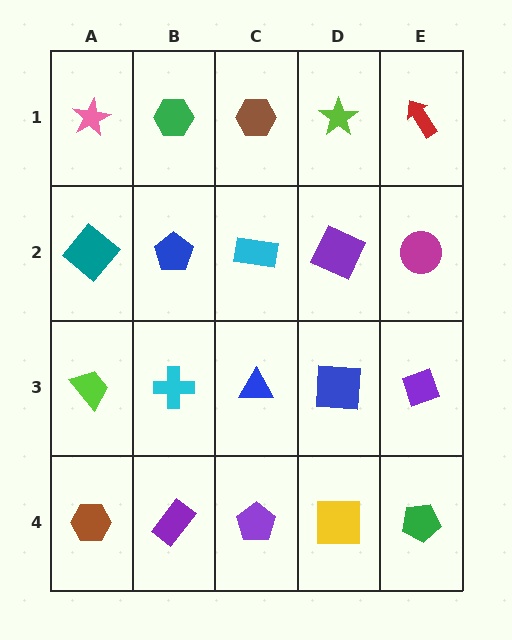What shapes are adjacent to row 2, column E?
A red arrow (row 1, column E), a purple diamond (row 3, column E), a purple square (row 2, column D).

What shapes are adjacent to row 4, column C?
A blue triangle (row 3, column C), a purple rectangle (row 4, column B), a yellow square (row 4, column D).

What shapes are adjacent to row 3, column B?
A blue pentagon (row 2, column B), a purple rectangle (row 4, column B), a lime trapezoid (row 3, column A), a blue triangle (row 3, column C).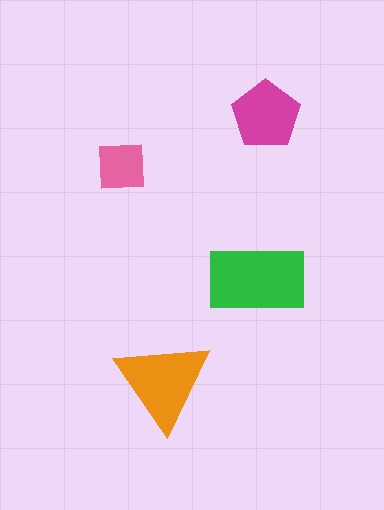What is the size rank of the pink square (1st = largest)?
4th.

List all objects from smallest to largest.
The pink square, the magenta pentagon, the orange triangle, the green rectangle.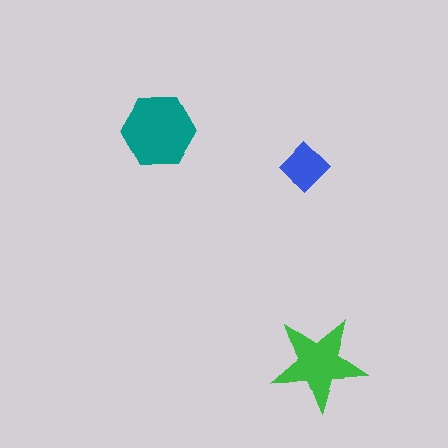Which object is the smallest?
The blue diamond.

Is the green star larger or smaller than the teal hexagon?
Smaller.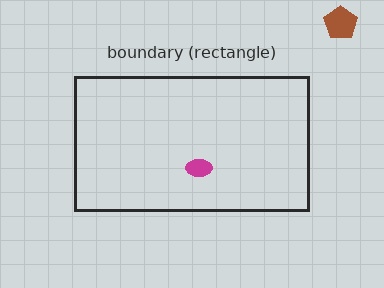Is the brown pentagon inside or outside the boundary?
Outside.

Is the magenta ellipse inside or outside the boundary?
Inside.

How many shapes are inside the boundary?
1 inside, 1 outside.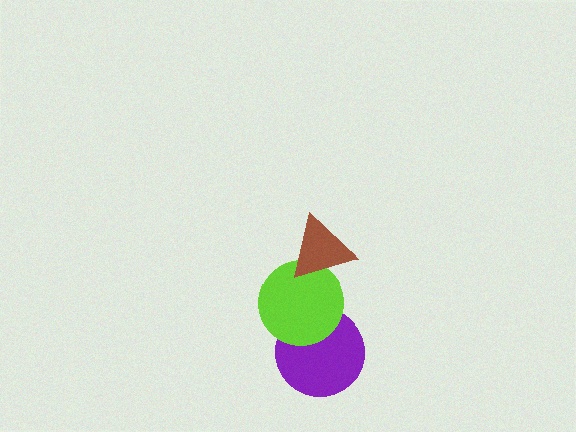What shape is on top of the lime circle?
The brown triangle is on top of the lime circle.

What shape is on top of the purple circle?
The lime circle is on top of the purple circle.